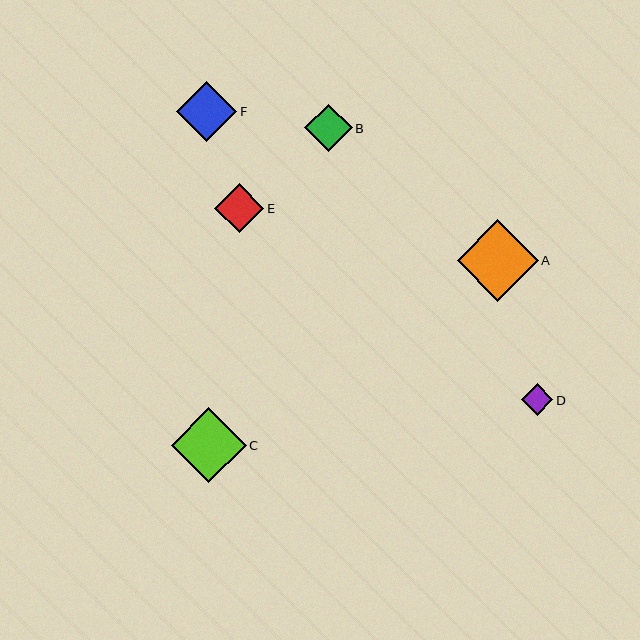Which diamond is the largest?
Diamond A is the largest with a size of approximately 81 pixels.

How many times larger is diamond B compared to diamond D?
Diamond B is approximately 1.5 times the size of diamond D.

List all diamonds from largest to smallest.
From largest to smallest: A, C, F, E, B, D.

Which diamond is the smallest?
Diamond D is the smallest with a size of approximately 31 pixels.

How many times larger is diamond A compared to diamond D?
Diamond A is approximately 2.6 times the size of diamond D.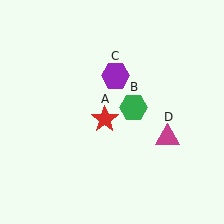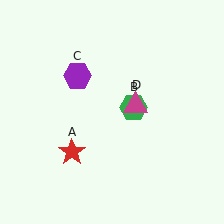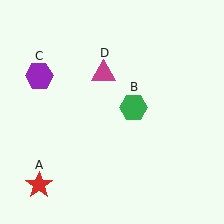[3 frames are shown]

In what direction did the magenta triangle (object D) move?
The magenta triangle (object D) moved up and to the left.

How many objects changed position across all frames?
3 objects changed position: red star (object A), purple hexagon (object C), magenta triangle (object D).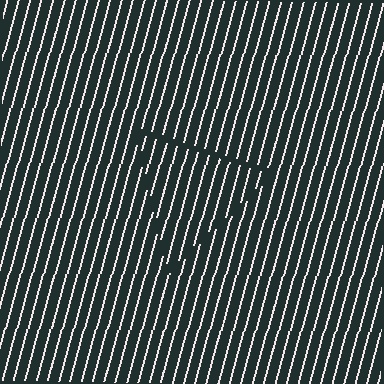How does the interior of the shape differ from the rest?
The interior of the shape contains the same grating, shifted by half a period — the contour is defined by the phase discontinuity where line-ends from the inner and outer gratings abut.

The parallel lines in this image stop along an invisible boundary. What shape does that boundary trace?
An illusory triangle. The interior of the shape contains the same grating, shifted by half a period — the contour is defined by the phase discontinuity where line-ends from the inner and outer gratings abut.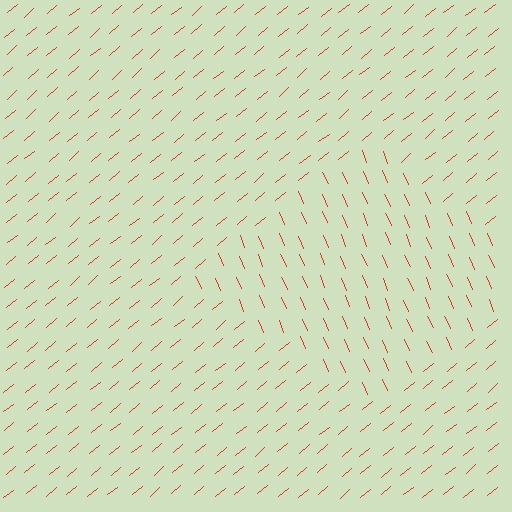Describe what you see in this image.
The image is filled with small red line segments. A diamond region in the image has lines oriented differently from the surrounding lines, creating a visible texture boundary.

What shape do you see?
I see a diamond.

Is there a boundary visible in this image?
Yes, there is a texture boundary formed by a change in line orientation.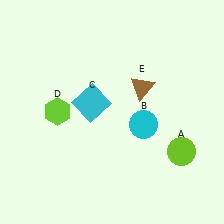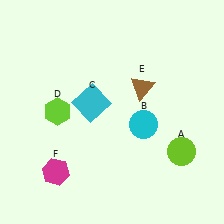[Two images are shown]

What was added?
A magenta hexagon (F) was added in Image 2.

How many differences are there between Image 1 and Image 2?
There is 1 difference between the two images.